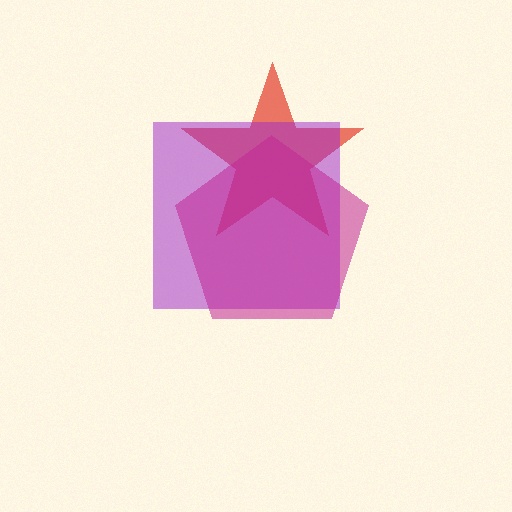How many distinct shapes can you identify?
There are 3 distinct shapes: a red star, a purple square, a magenta pentagon.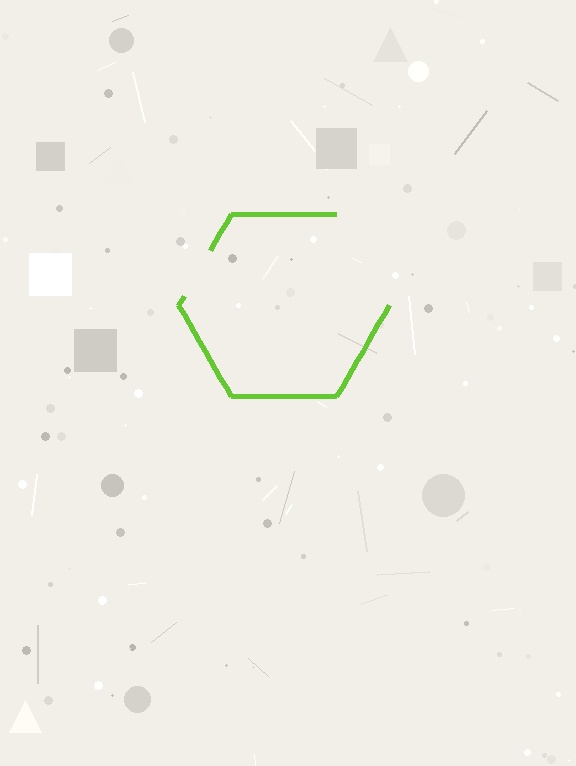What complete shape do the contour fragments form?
The contour fragments form a hexagon.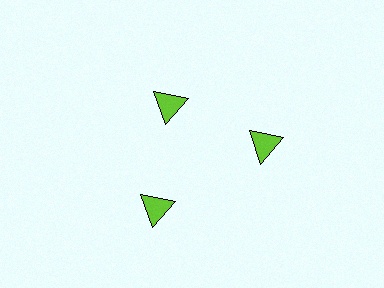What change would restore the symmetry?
The symmetry would be restored by moving it outward, back onto the ring so that all 3 triangles sit at equal angles and equal distance from the center.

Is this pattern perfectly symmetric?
No. The 3 lime triangles are arranged in a ring, but one element near the 11 o'clock position is pulled inward toward the center, breaking the 3-fold rotational symmetry.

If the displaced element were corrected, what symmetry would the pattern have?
It would have 3-fold rotational symmetry — the pattern would map onto itself every 120 degrees.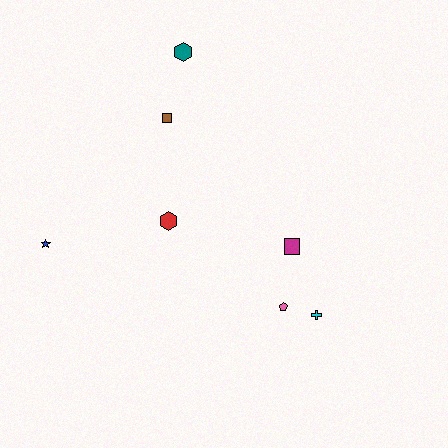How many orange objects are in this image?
There are no orange objects.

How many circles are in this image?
There are no circles.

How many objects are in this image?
There are 7 objects.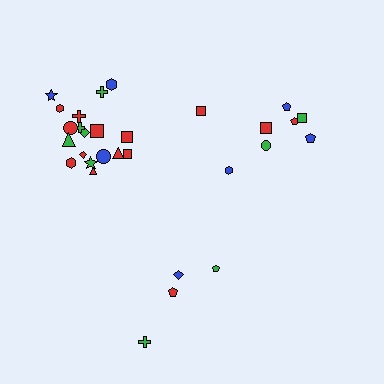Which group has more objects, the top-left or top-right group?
The top-left group.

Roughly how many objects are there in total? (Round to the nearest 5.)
Roughly 30 objects in total.